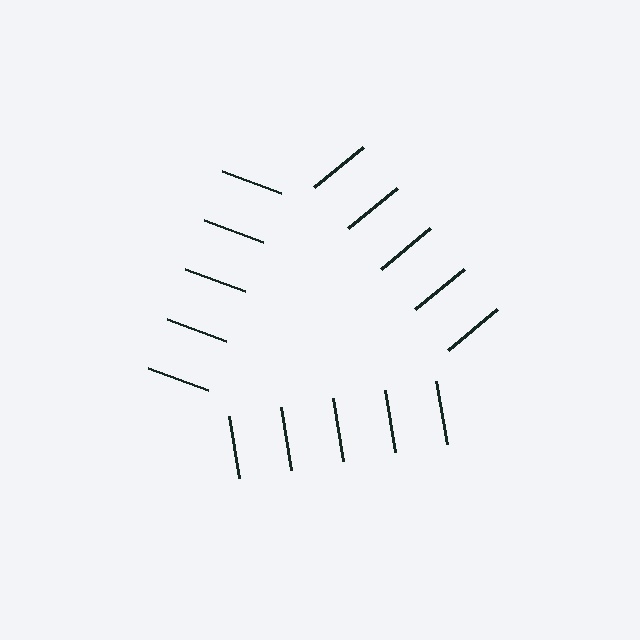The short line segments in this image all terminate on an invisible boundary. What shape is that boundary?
An illusory triangle — the line segments terminate on its edges but no continuous stroke is drawn.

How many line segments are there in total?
15 — 5 along each of the 3 edges.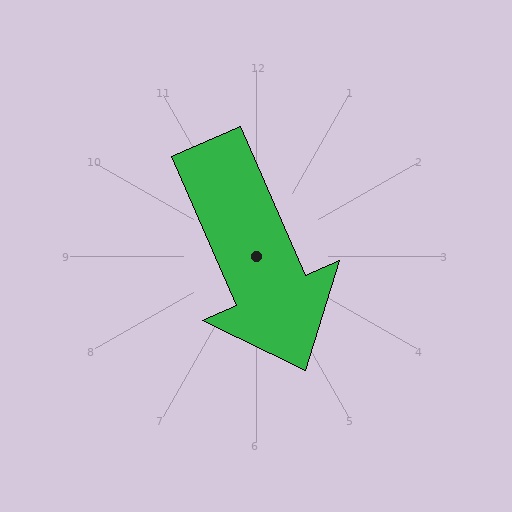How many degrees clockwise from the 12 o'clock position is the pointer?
Approximately 157 degrees.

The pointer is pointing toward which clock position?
Roughly 5 o'clock.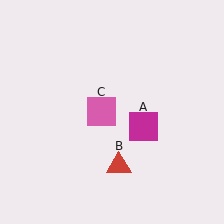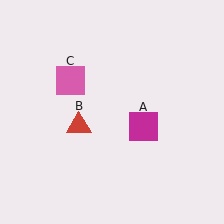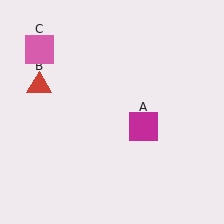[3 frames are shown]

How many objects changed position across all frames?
2 objects changed position: red triangle (object B), pink square (object C).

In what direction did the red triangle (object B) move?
The red triangle (object B) moved up and to the left.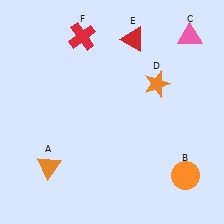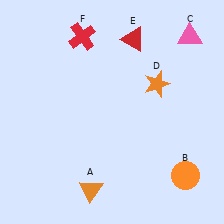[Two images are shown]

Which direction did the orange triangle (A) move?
The orange triangle (A) moved right.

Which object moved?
The orange triangle (A) moved right.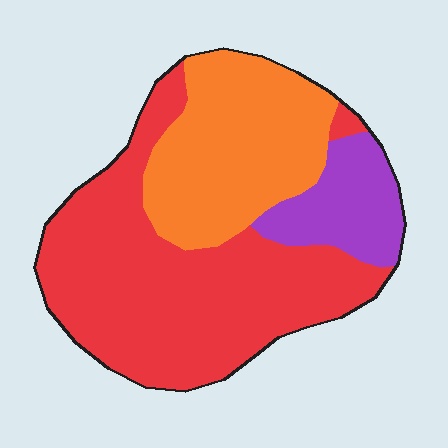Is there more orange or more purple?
Orange.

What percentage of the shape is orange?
Orange covers 31% of the shape.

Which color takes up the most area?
Red, at roughly 55%.